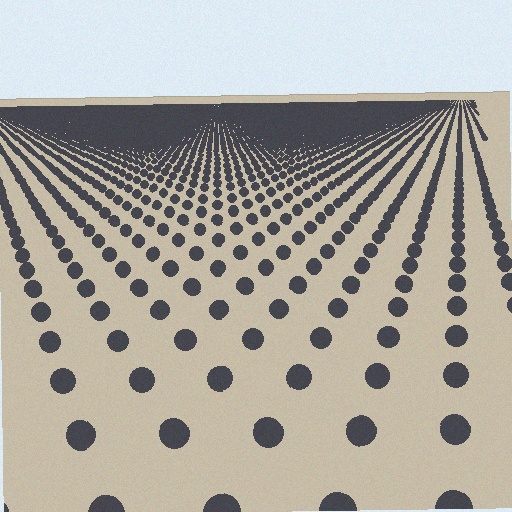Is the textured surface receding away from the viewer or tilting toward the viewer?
The surface is receding away from the viewer. Texture elements get smaller and denser toward the top.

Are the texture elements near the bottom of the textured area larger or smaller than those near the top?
Larger. Near the bottom, elements are closer to the viewer and appear at a bigger on-screen size.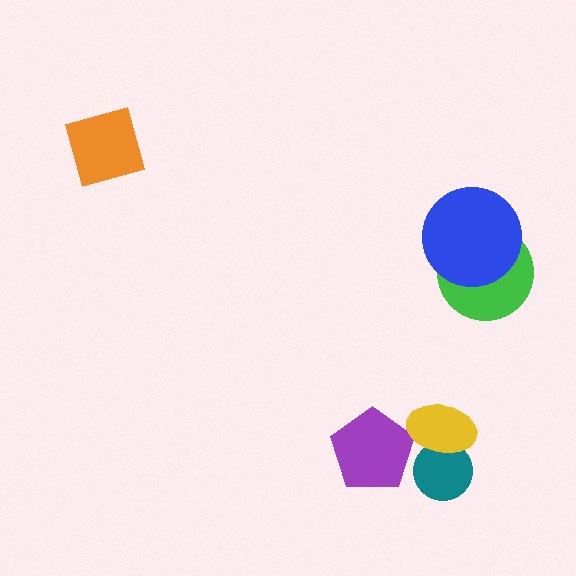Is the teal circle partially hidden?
Yes, it is partially covered by another shape.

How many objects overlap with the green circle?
1 object overlaps with the green circle.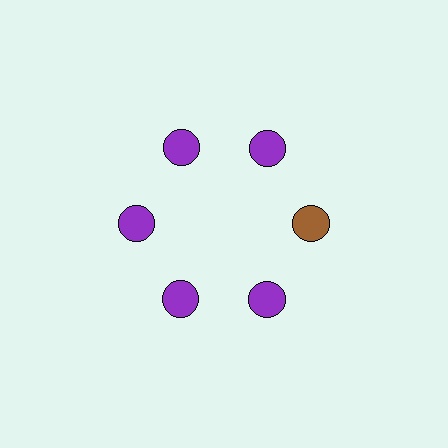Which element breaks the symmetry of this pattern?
The brown circle at roughly the 3 o'clock position breaks the symmetry. All other shapes are purple circles.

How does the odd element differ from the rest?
It has a different color: brown instead of purple.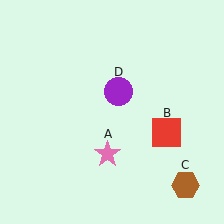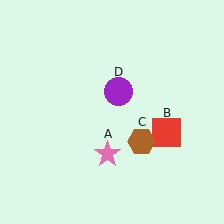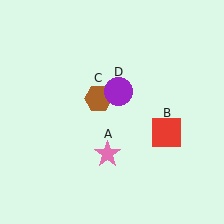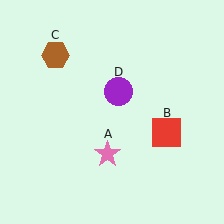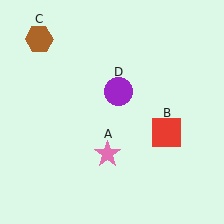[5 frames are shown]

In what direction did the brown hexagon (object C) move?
The brown hexagon (object C) moved up and to the left.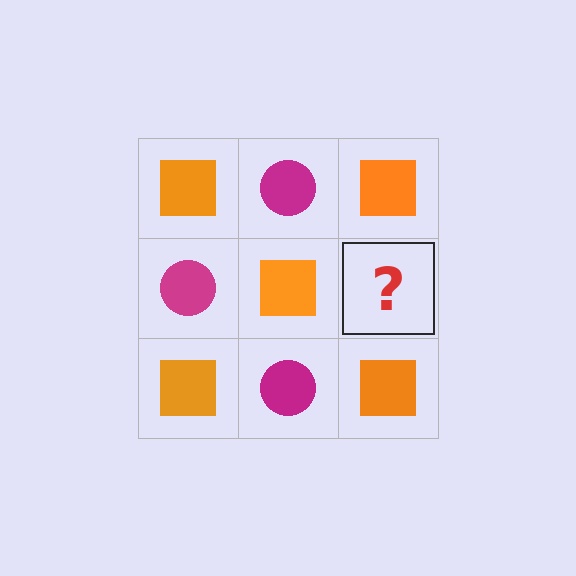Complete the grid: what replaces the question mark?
The question mark should be replaced with a magenta circle.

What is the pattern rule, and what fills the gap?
The rule is that it alternates orange square and magenta circle in a checkerboard pattern. The gap should be filled with a magenta circle.